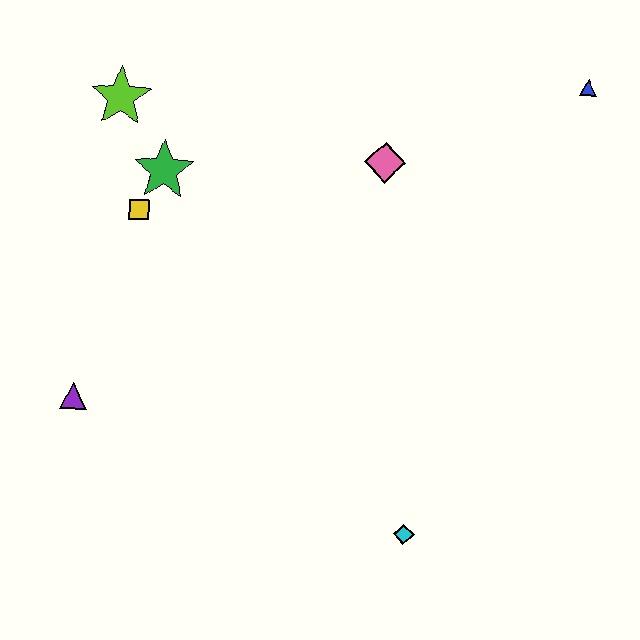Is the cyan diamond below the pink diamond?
Yes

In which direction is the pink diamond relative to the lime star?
The pink diamond is to the right of the lime star.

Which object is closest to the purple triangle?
The yellow square is closest to the purple triangle.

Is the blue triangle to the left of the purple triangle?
No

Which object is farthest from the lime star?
The cyan diamond is farthest from the lime star.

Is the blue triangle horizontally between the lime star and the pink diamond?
No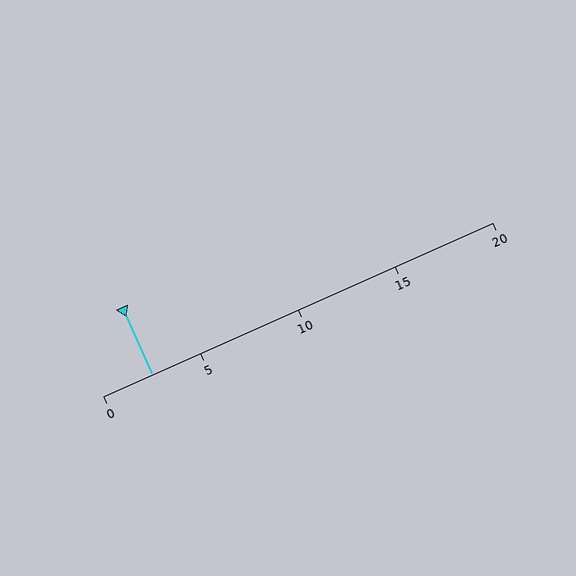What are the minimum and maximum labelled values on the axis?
The axis runs from 0 to 20.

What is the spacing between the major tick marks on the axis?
The major ticks are spaced 5 apart.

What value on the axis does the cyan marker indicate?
The marker indicates approximately 2.5.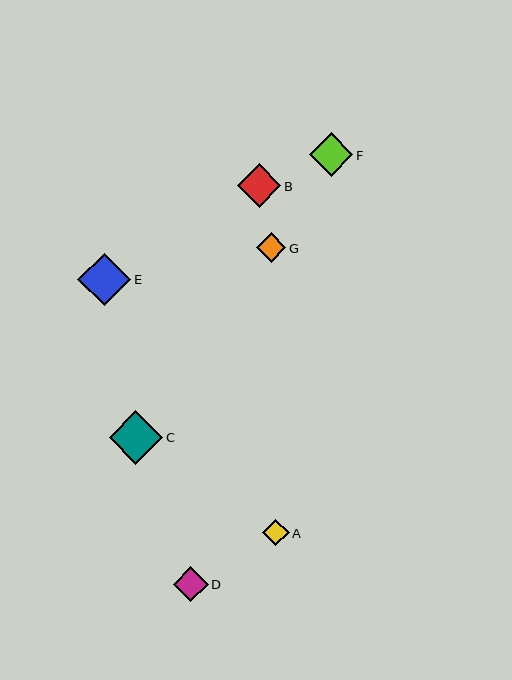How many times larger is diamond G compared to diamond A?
Diamond G is approximately 1.1 times the size of diamond A.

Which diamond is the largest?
Diamond C is the largest with a size of approximately 54 pixels.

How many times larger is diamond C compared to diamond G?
Diamond C is approximately 1.8 times the size of diamond G.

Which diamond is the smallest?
Diamond A is the smallest with a size of approximately 26 pixels.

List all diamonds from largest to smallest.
From largest to smallest: C, E, B, F, D, G, A.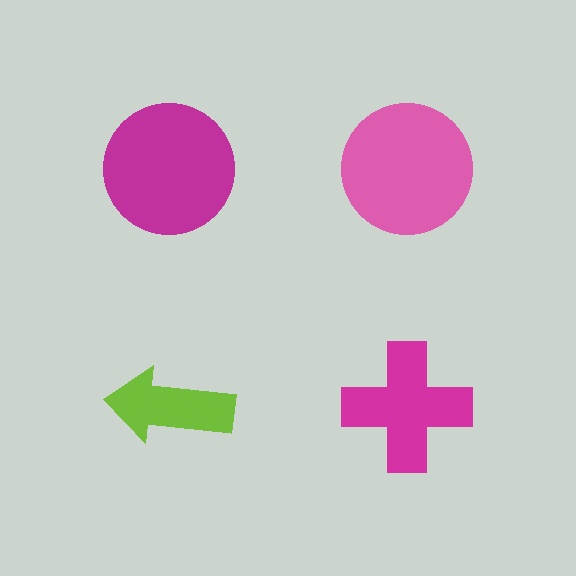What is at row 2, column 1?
A lime arrow.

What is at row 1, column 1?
A magenta circle.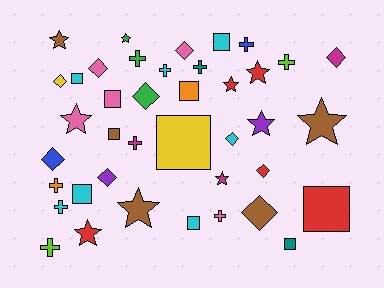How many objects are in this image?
There are 40 objects.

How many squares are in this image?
There are 10 squares.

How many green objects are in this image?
There are 3 green objects.